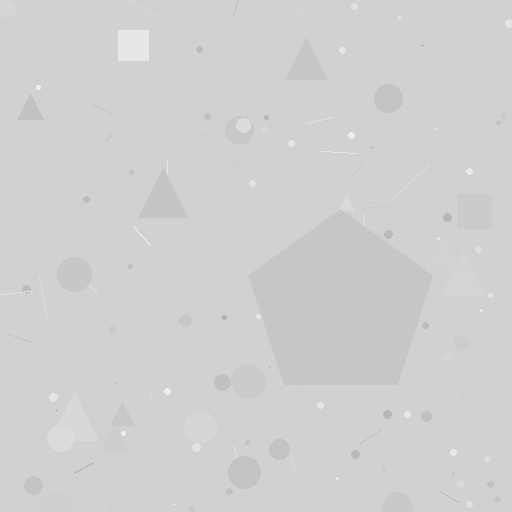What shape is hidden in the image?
A pentagon is hidden in the image.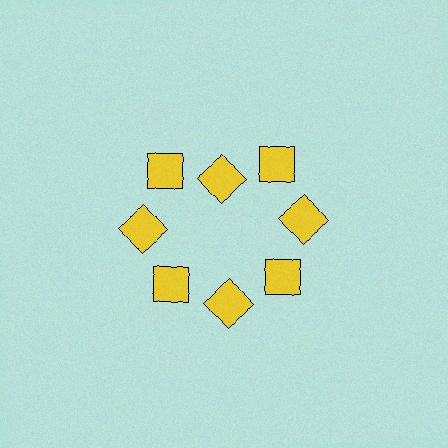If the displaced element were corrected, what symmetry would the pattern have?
It would have 8-fold rotational symmetry — the pattern would map onto itself every 45 degrees.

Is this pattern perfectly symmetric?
No. The 8 yellow squares are arranged in a ring, but one element near the 12 o'clock position is pulled inward toward the center, breaking the 8-fold rotational symmetry.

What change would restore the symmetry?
The symmetry would be restored by moving it outward, back onto the ring so that all 8 squares sit at equal angles and equal distance from the center.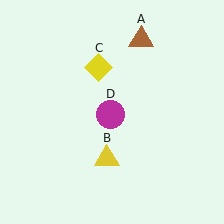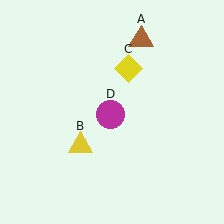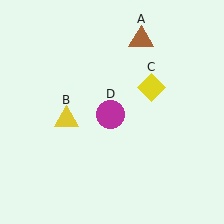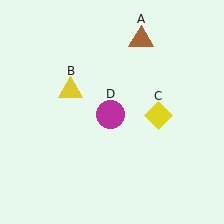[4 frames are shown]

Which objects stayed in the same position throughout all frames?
Brown triangle (object A) and magenta circle (object D) remained stationary.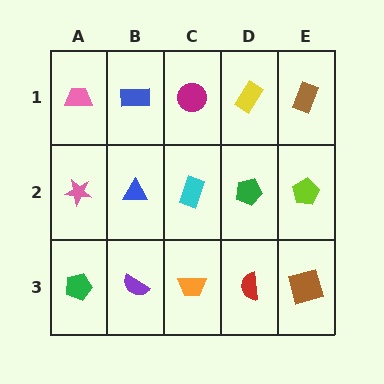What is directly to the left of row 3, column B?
A green pentagon.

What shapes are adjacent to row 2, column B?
A blue rectangle (row 1, column B), a purple semicircle (row 3, column B), a pink star (row 2, column A), a cyan rectangle (row 2, column C).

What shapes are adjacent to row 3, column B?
A blue triangle (row 2, column B), a green pentagon (row 3, column A), an orange trapezoid (row 3, column C).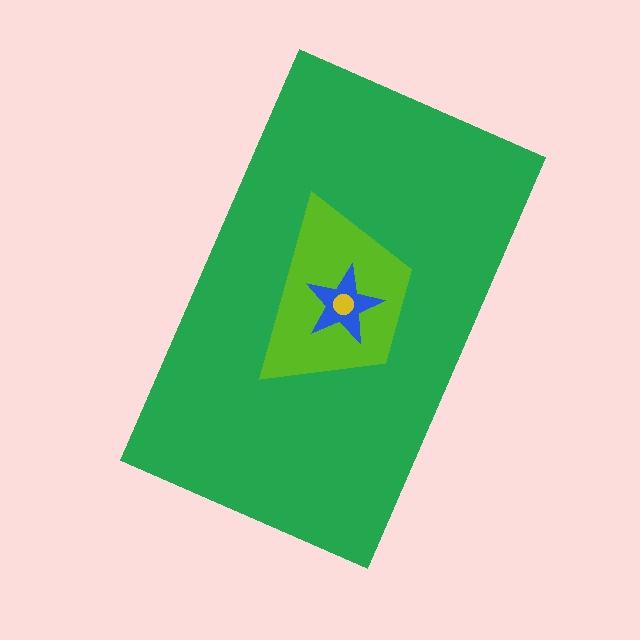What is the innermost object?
The yellow circle.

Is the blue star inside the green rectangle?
Yes.